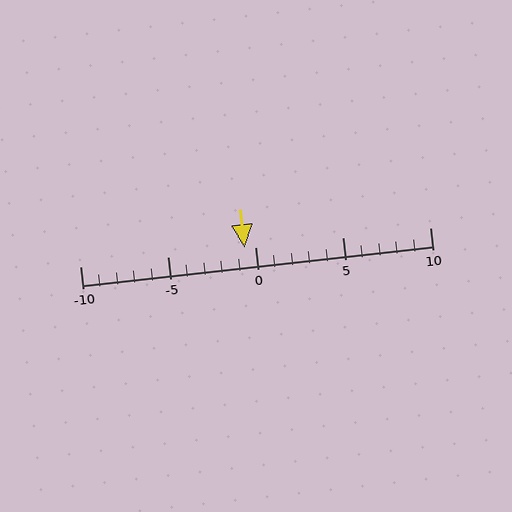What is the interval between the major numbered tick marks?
The major tick marks are spaced 5 units apart.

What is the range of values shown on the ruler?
The ruler shows values from -10 to 10.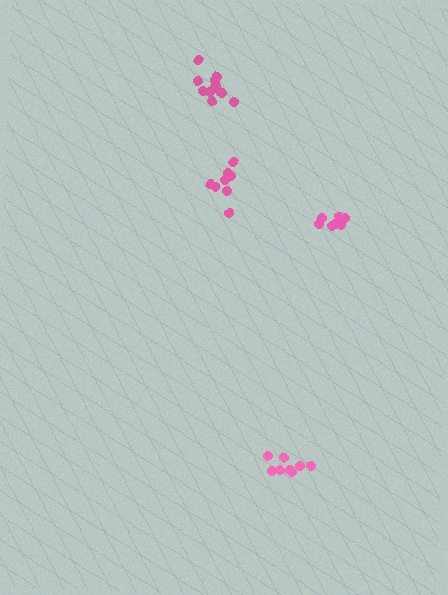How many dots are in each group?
Group 1: 11 dots, Group 2: 9 dots, Group 3: 8 dots, Group 4: 7 dots (35 total).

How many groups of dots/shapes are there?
There are 4 groups.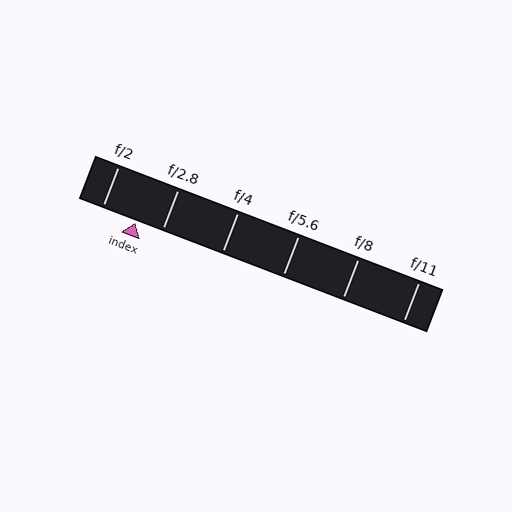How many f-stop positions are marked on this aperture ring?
There are 6 f-stop positions marked.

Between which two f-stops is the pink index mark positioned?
The index mark is between f/2 and f/2.8.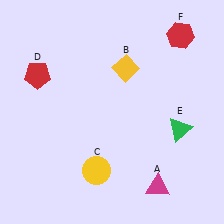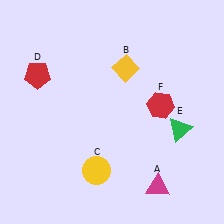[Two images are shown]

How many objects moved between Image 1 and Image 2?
1 object moved between the two images.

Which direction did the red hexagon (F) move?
The red hexagon (F) moved down.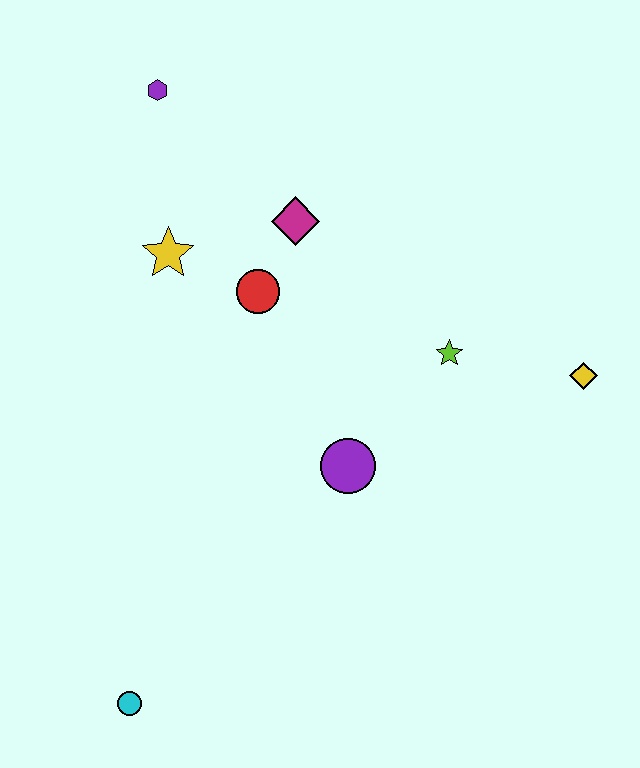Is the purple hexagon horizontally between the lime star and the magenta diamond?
No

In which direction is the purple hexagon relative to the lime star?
The purple hexagon is to the left of the lime star.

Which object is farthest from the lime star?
The cyan circle is farthest from the lime star.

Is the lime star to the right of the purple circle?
Yes